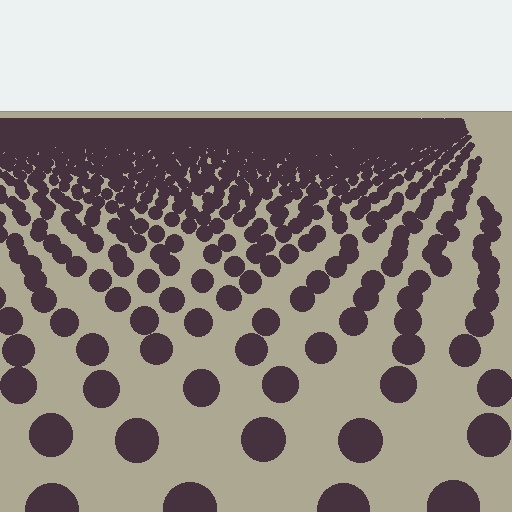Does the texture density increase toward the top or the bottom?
Density increases toward the top.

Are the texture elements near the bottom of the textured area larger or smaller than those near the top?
Larger. Near the bottom, elements are closer to the viewer and appear at a bigger on-screen size.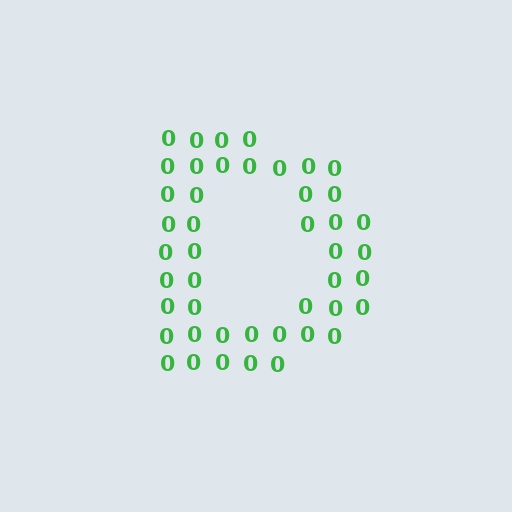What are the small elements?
The small elements are digit 0's.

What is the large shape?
The large shape is the letter D.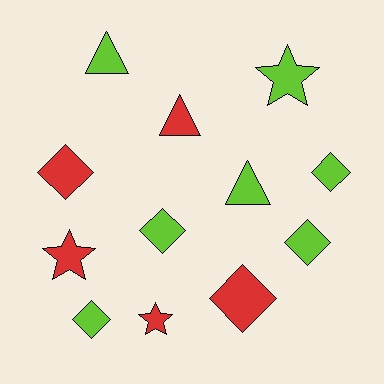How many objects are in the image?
There are 12 objects.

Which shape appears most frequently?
Diamond, with 6 objects.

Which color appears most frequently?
Lime, with 7 objects.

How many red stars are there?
There are 2 red stars.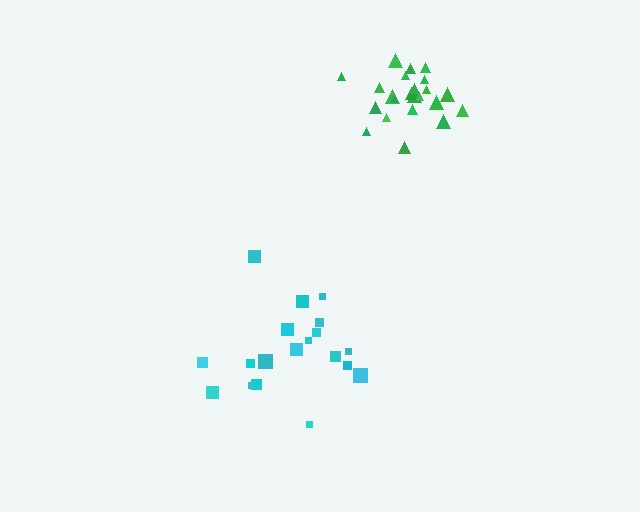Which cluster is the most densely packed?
Green.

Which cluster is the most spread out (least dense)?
Cyan.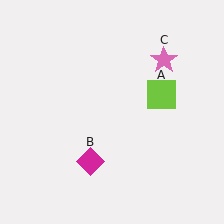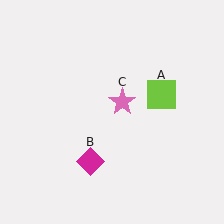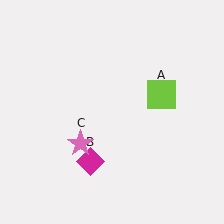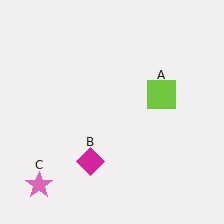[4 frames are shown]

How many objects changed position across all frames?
1 object changed position: pink star (object C).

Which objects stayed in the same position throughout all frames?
Lime square (object A) and magenta diamond (object B) remained stationary.